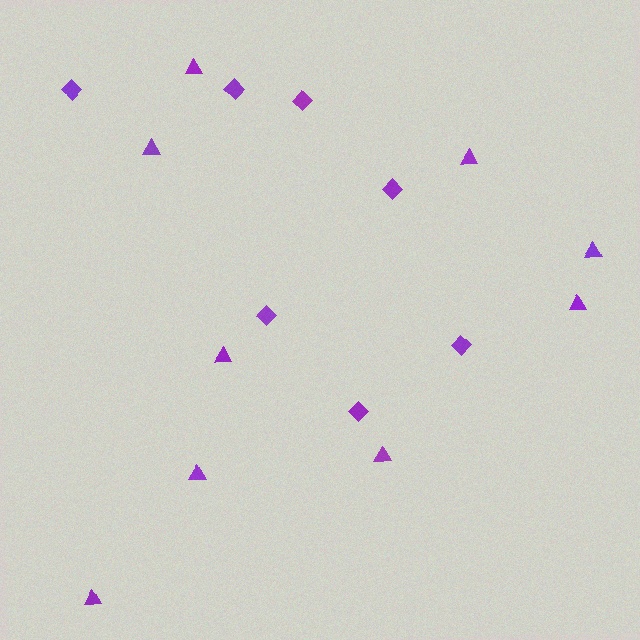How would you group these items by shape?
There are 2 groups: one group of diamonds (7) and one group of triangles (9).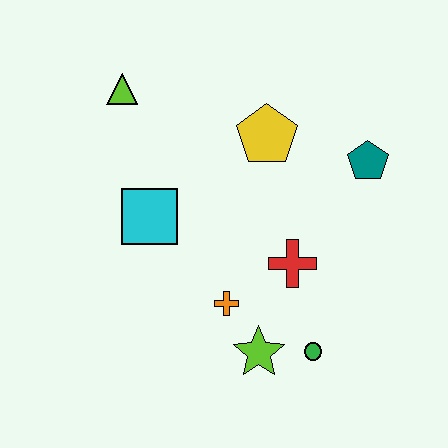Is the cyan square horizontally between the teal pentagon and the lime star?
No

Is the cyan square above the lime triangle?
No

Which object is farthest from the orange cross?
The lime triangle is farthest from the orange cross.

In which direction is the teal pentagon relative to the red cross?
The teal pentagon is above the red cross.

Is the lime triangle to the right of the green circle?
No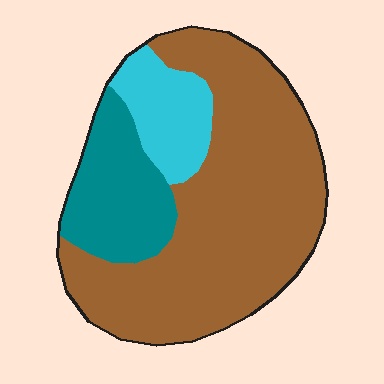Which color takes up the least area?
Cyan, at roughly 15%.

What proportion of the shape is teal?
Teal takes up between a sixth and a third of the shape.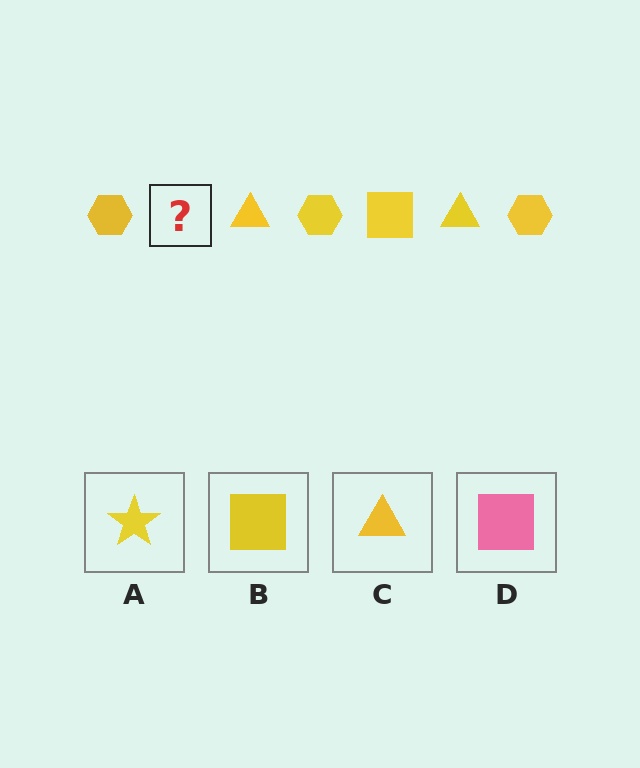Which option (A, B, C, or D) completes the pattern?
B.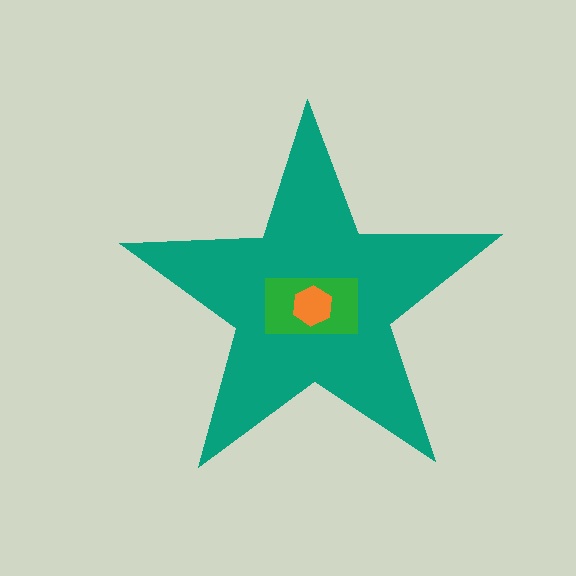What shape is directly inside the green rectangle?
The orange hexagon.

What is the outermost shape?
The teal star.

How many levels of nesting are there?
3.